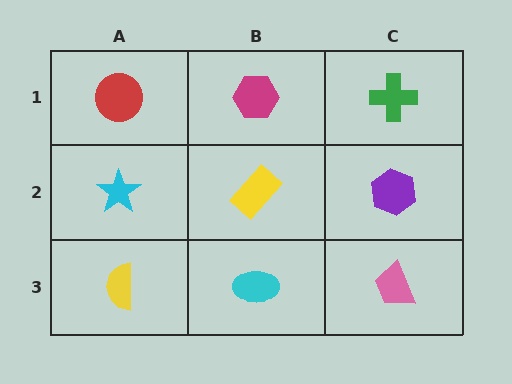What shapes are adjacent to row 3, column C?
A purple hexagon (row 2, column C), a cyan ellipse (row 3, column B).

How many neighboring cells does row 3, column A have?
2.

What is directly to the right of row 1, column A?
A magenta hexagon.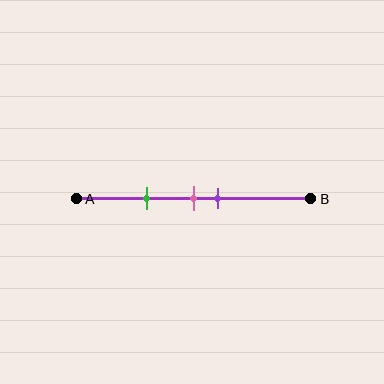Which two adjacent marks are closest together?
The pink and purple marks are the closest adjacent pair.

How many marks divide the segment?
There are 3 marks dividing the segment.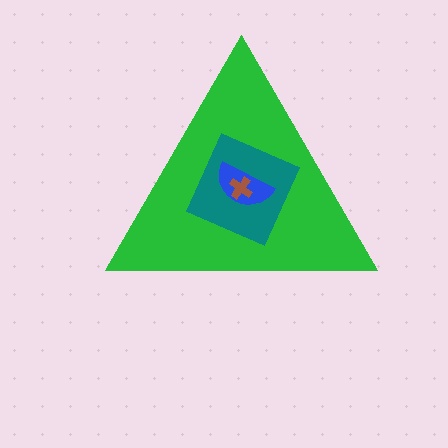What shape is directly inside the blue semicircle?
The brown cross.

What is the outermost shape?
The green triangle.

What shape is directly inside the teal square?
The blue semicircle.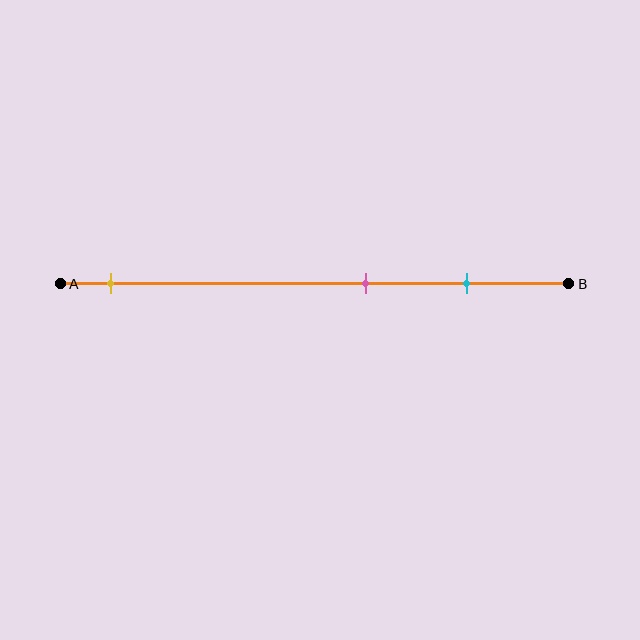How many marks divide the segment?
There are 3 marks dividing the segment.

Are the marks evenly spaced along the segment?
No, the marks are not evenly spaced.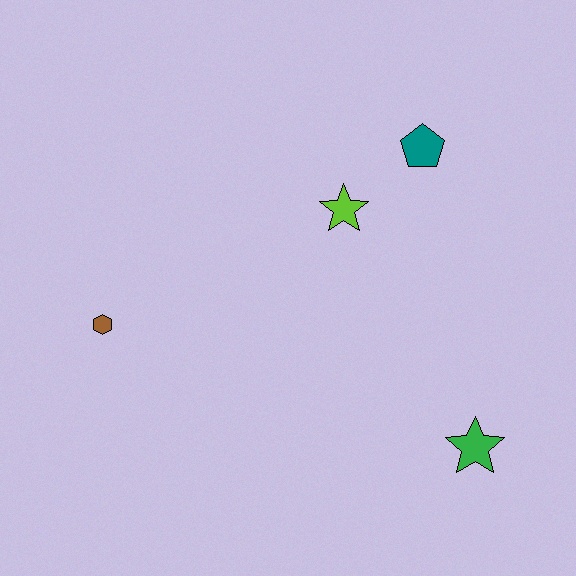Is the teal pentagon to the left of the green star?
Yes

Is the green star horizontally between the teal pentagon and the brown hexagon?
No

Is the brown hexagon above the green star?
Yes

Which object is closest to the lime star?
The teal pentagon is closest to the lime star.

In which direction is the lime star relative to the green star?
The lime star is above the green star.